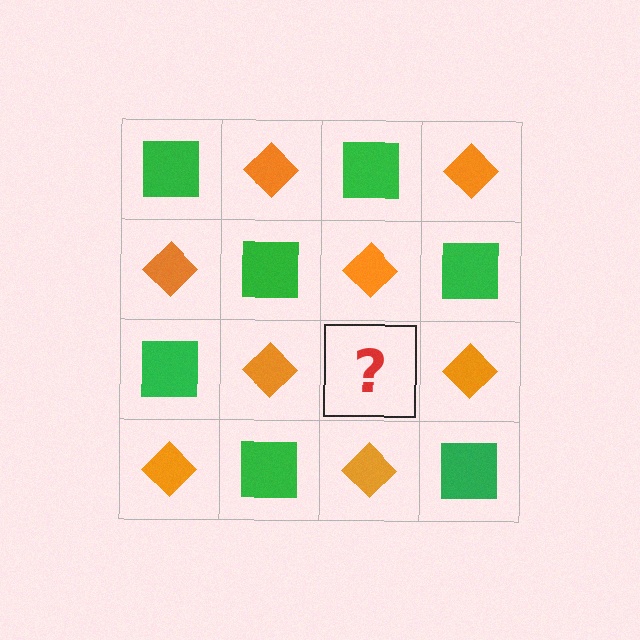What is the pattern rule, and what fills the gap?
The rule is that it alternates green square and orange diamond in a checkerboard pattern. The gap should be filled with a green square.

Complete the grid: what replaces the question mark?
The question mark should be replaced with a green square.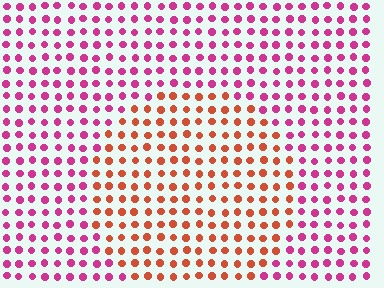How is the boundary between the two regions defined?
The boundary is defined purely by a slight shift in hue (about 47 degrees). Spacing, size, and orientation are identical on both sides.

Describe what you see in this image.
The image is filled with small magenta elements in a uniform arrangement. A circle-shaped region is visible where the elements are tinted to a slightly different hue, forming a subtle color boundary.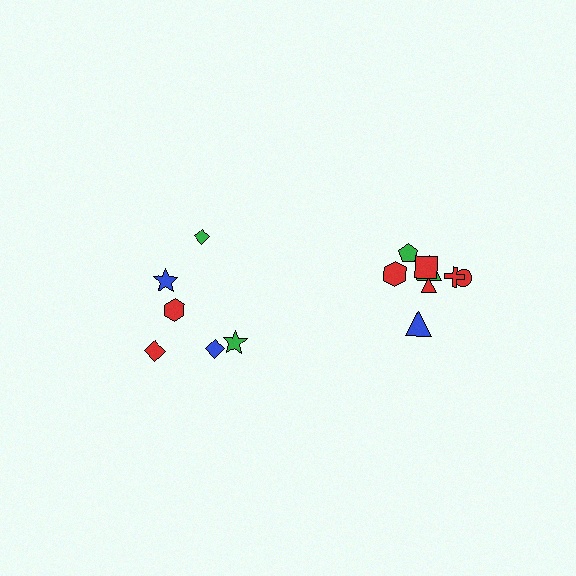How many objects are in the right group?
There are 8 objects.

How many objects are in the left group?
There are 6 objects.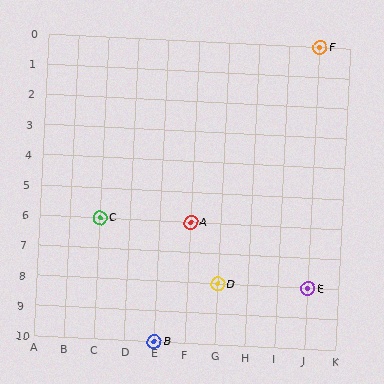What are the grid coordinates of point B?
Point B is at grid coordinates (E, 10).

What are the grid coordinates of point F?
Point F is at grid coordinates (J, 0).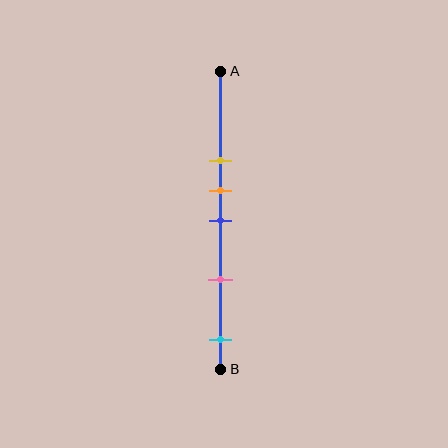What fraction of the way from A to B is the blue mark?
The blue mark is approximately 50% (0.5) of the way from A to B.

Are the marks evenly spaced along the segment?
No, the marks are not evenly spaced.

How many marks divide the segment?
There are 5 marks dividing the segment.